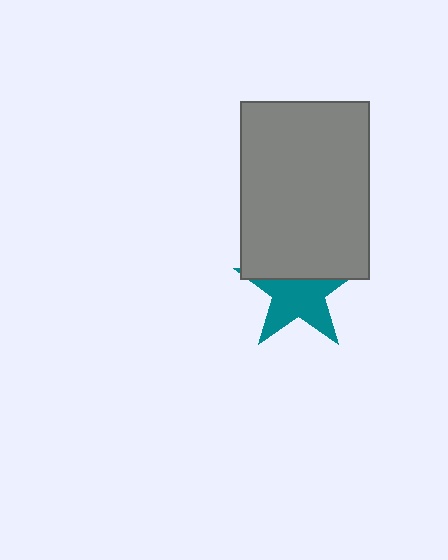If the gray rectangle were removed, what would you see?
You would see the complete teal star.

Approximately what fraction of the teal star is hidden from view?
Roughly 39% of the teal star is hidden behind the gray rectangle.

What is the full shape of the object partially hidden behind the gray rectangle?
The partially hidden object is a teal star.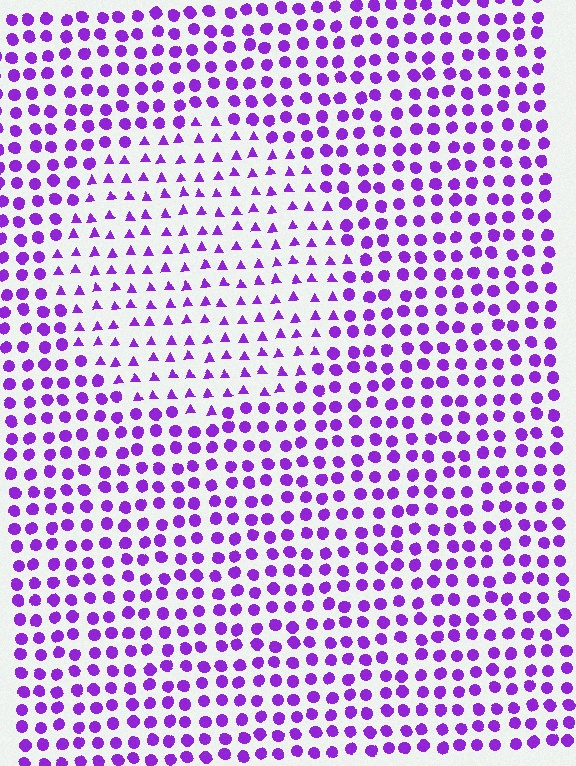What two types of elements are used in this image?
The image uses triangles inside the circle region and circles outside it.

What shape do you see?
I see a circle.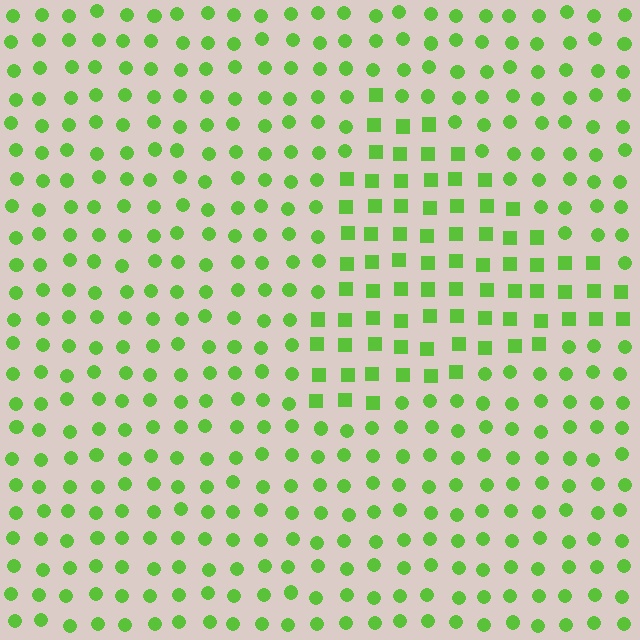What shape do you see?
I see a triangle.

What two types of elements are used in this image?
The image uses squares inside the triangle region and circles outside it.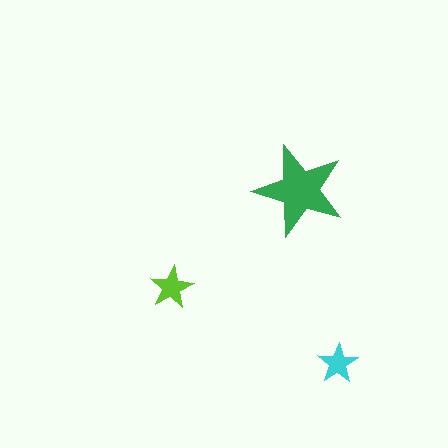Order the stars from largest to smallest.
the green one, the lime one, the cyan one.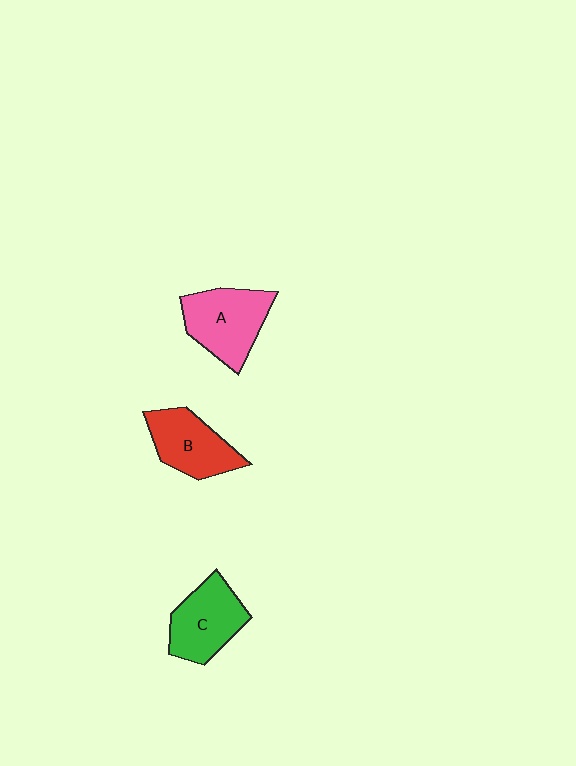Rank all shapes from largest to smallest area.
From largest to smallest: A (pink), C (green), B (red).